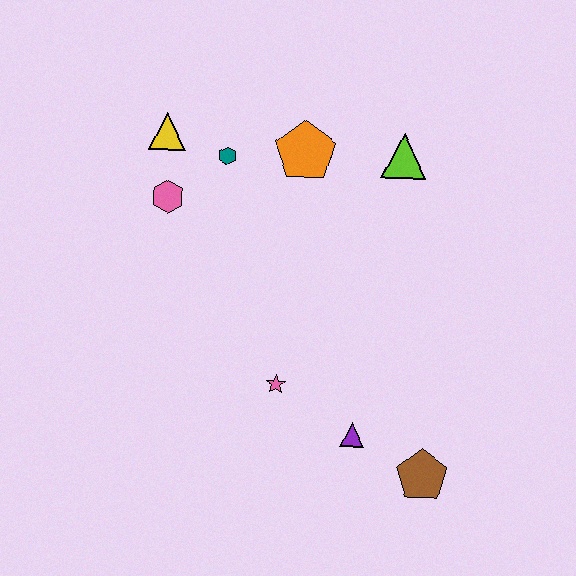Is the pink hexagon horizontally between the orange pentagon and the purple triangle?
No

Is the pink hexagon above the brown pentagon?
Yes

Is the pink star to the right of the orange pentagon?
No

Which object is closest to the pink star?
The purple triangle is closest to the pink star.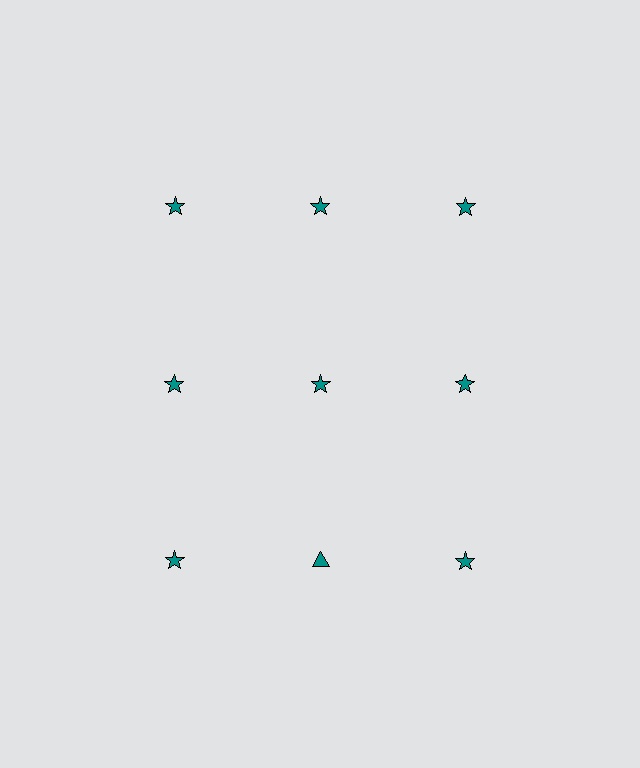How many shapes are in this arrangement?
There are 9 shapes arranged in a grid pattern.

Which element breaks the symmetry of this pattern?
The teal triangle in the third row, second from left column breaks the symmetry. All other shapes are teal stars.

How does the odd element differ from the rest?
It has a different shape: triangle instead of star.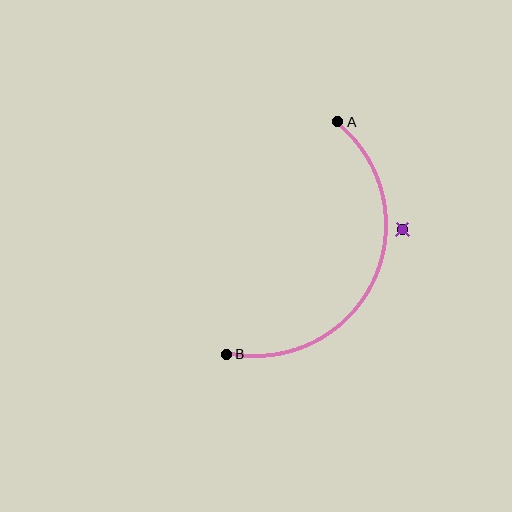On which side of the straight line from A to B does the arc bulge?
The arc bulges to the right of the straight line connecting A and B.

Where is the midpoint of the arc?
The arc midpoint is the point on the curve farthest from the straight line joining A and B. It sits to the right of that line.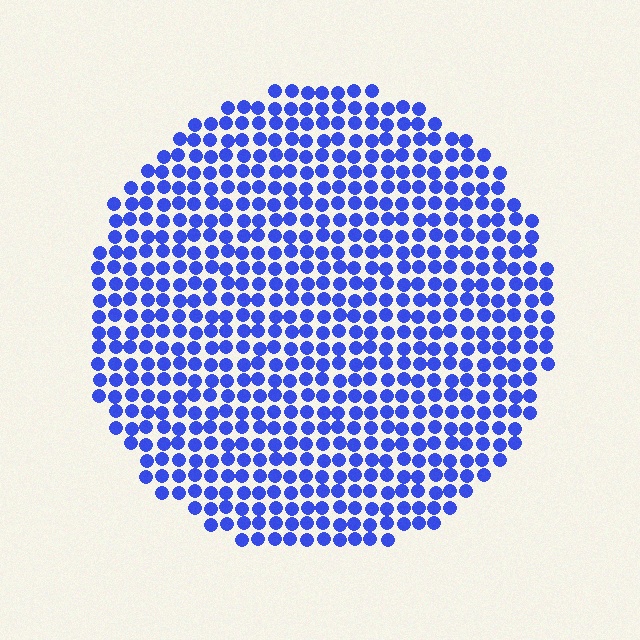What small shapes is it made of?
It is made of small circles.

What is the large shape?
The large shape is a circle.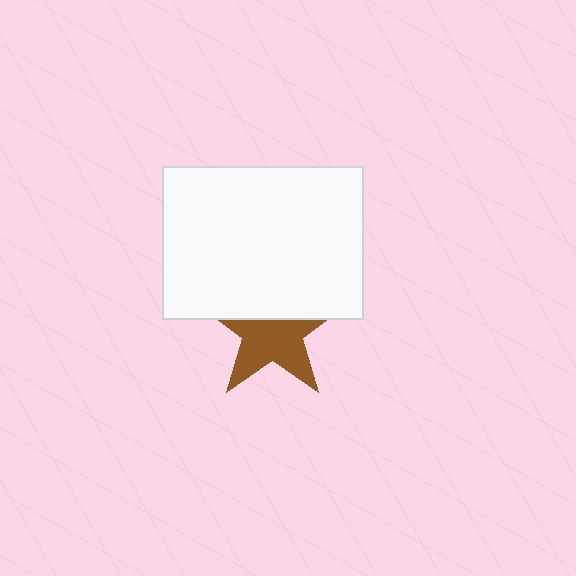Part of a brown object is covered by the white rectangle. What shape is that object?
It is a star.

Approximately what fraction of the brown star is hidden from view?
Roughly 41% of the brown star is hidden behind the white rectangle.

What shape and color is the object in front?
The object in front is a white rectangle.